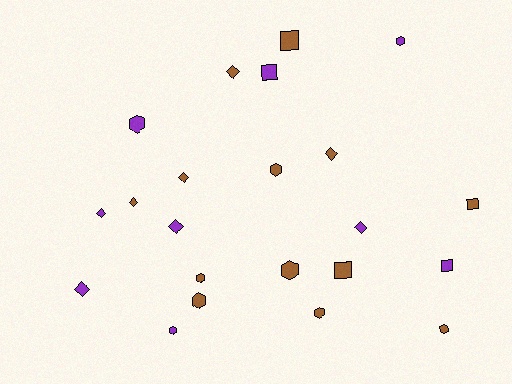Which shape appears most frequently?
Hexagon, with 9 objects.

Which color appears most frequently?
Brown, with 13 objects.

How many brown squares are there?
There are 3 brown squares.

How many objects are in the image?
There are 22 objects.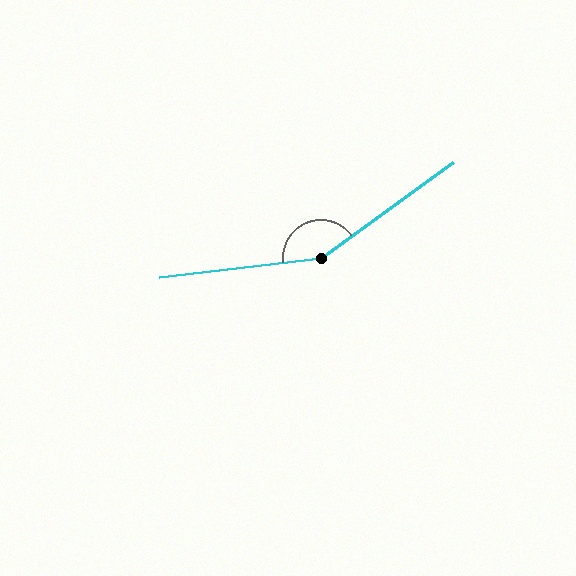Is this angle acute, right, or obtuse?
It is obtuse.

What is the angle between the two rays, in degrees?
Approximately 150 degrees.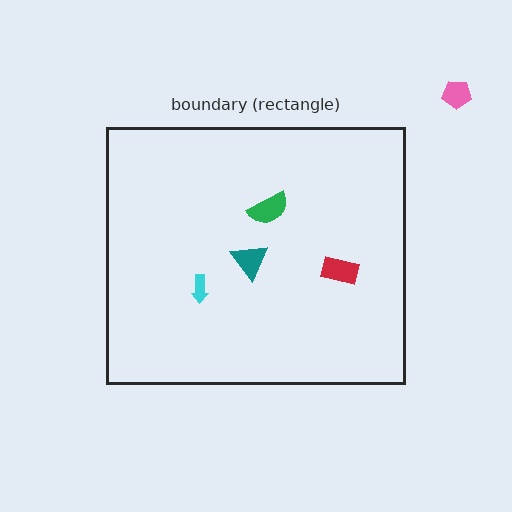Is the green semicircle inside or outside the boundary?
Inside.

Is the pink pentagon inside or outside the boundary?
Outside.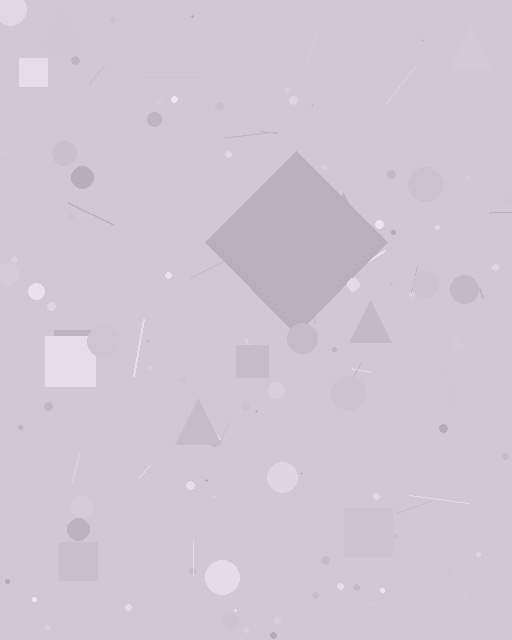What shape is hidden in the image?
A diamond is hidden in the image.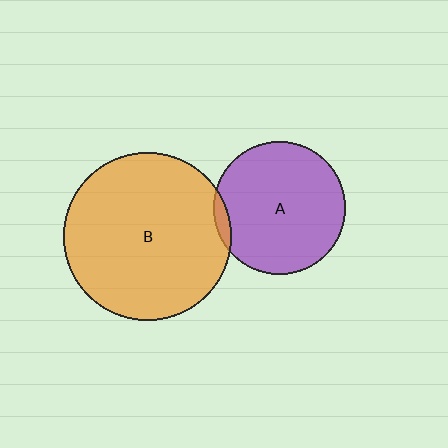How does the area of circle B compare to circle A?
Approximately 1.6 times.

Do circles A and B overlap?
Yes.